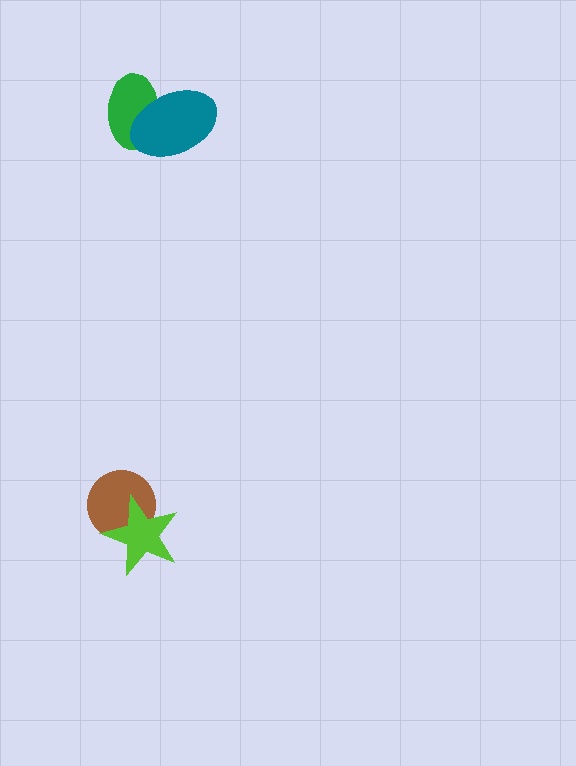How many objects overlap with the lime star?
1 object overlaps with the lime star.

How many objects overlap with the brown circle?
1 object overlaps with the brown circle.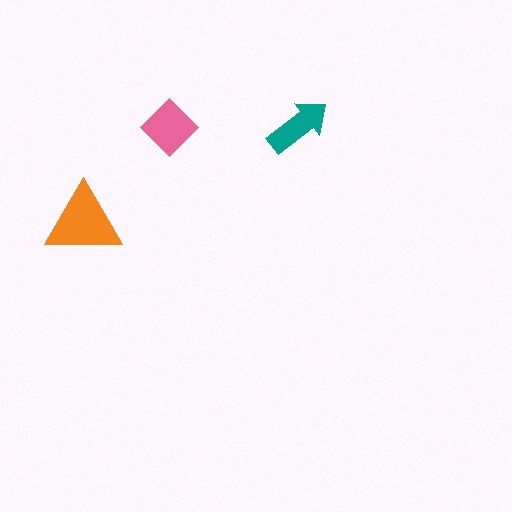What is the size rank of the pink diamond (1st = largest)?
2nd.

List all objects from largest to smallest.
The orange triangle, the pink diamond, the teal arrow.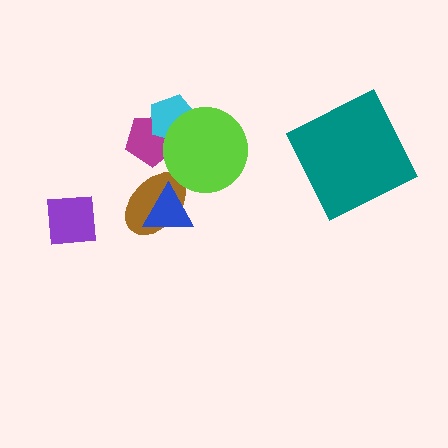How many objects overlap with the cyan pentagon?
2 objects overlap with the cyan pentagon.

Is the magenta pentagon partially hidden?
Yes, it is partially covered by another shape.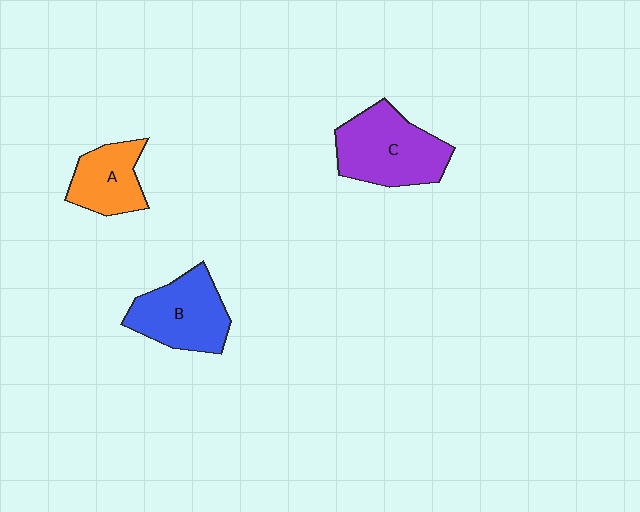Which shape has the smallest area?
Shape A (orange).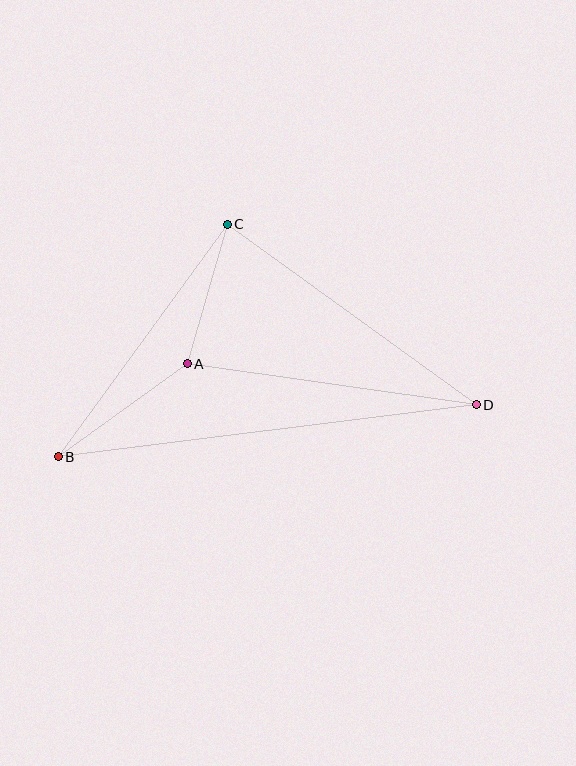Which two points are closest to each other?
Points A and C are closest to each other.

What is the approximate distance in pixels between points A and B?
The distance between A and B is approximately 159 pixels.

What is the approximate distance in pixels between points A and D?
The distance between A and D is approximately 292 pixels.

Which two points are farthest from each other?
Points B and D are farthest from each other.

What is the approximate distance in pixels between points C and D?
The distance between C and D is approximately 307 pixels.